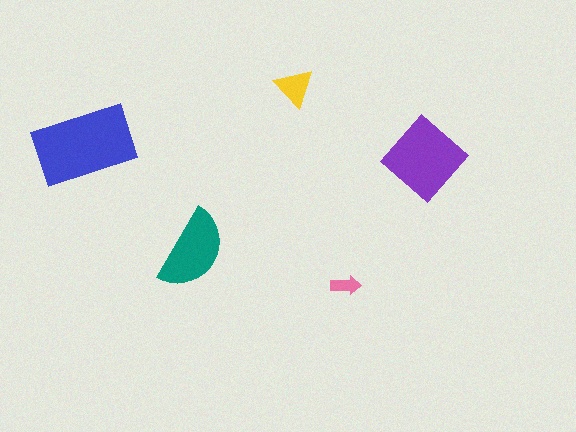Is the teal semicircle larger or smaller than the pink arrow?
Larger.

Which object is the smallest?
The pink arrow.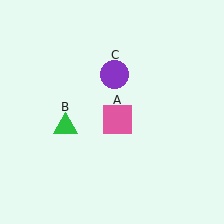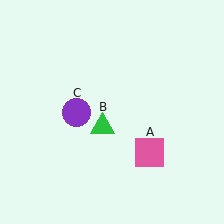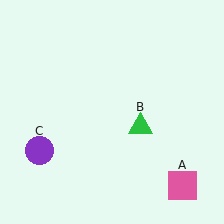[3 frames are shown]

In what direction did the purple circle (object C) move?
The purple circle (object C) moved down and to the left.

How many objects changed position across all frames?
3 objects changed position: pink square (object A), green triangle (object B), purple circle (object C).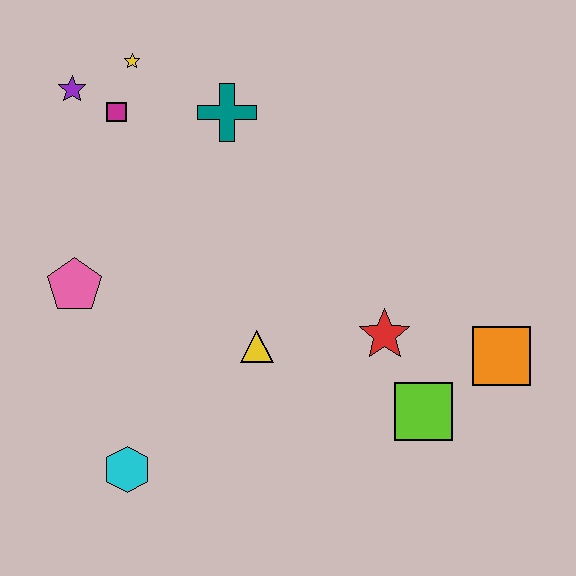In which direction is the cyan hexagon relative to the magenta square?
The cyan hexagon is below the magenta square.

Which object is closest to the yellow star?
The magenta square is closest to the yellow star.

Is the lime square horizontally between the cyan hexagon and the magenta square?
No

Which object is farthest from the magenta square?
The orange square is farthest from the magenta square.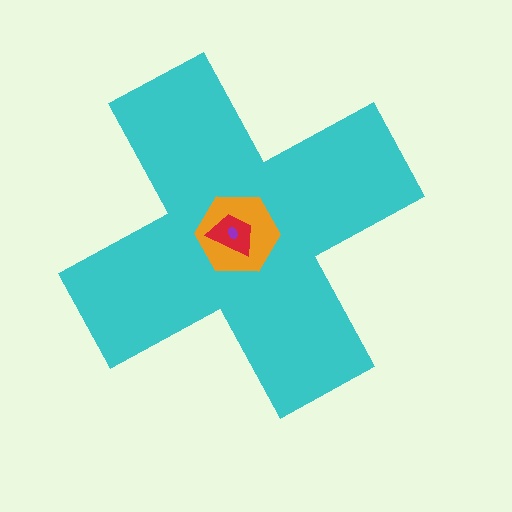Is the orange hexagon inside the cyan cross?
Yes.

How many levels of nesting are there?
4.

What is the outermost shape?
The cyan cross.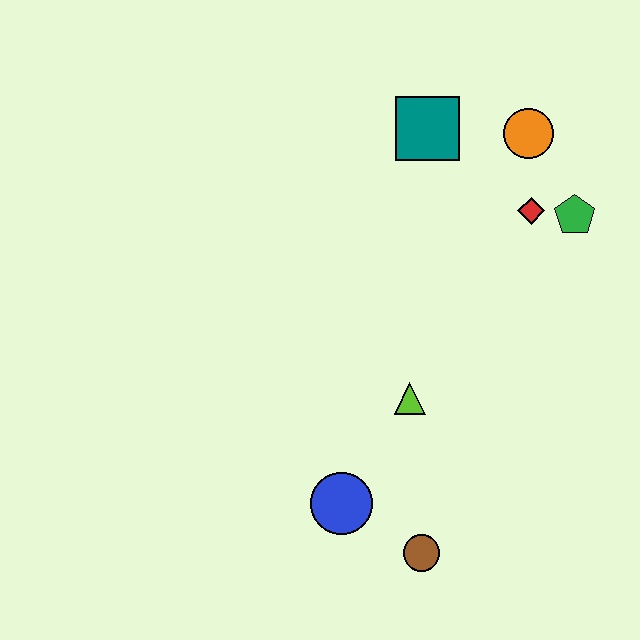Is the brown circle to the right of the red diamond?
No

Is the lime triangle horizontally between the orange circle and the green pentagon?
No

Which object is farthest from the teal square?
The brown circle is farthest from the teal square.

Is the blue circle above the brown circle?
Yes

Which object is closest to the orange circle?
The red diamond is closest to the orange circle.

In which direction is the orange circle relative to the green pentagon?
The orange circle is above the green pentagon.